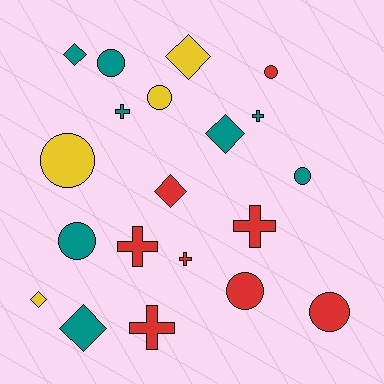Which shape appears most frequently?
Circle, with 8 objects.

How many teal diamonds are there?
There are 3 teal diamonds.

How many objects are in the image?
There are 20 objects.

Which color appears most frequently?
Red, with 8 objects.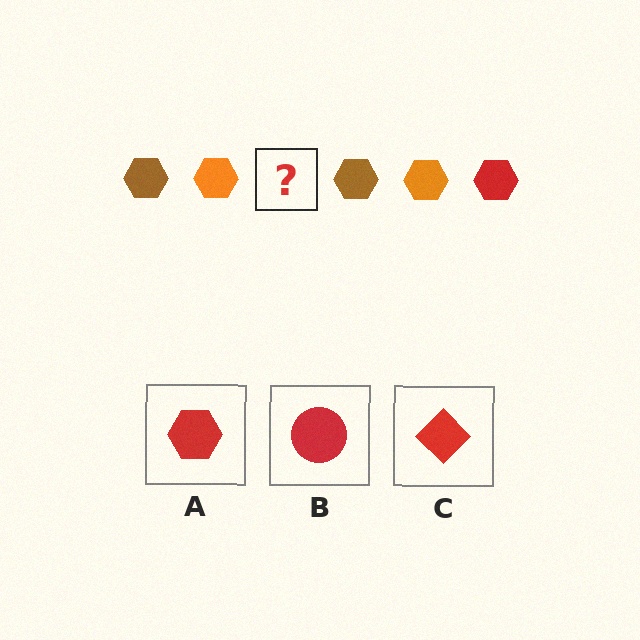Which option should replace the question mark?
Option A.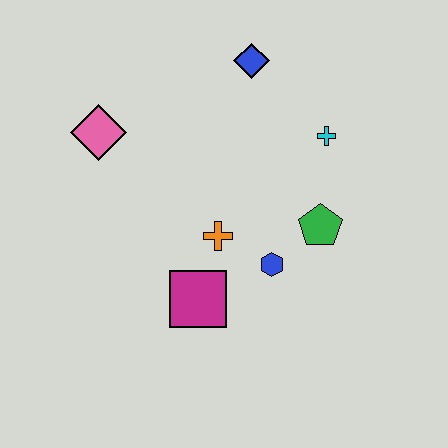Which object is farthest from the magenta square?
The blue diamond is farthest from the magenta square.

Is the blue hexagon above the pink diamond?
No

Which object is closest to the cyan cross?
The green pentagon is closest to the cyan cross.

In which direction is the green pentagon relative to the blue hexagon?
The green pentagon is to the right of the blue hexagon.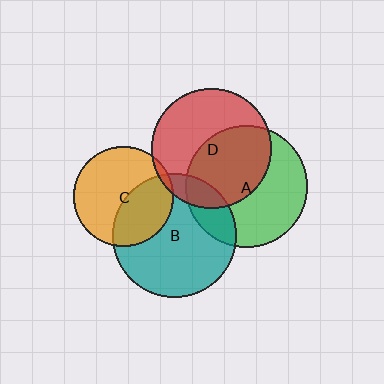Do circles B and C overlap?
Yes.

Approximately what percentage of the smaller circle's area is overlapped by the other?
Approximately 40%.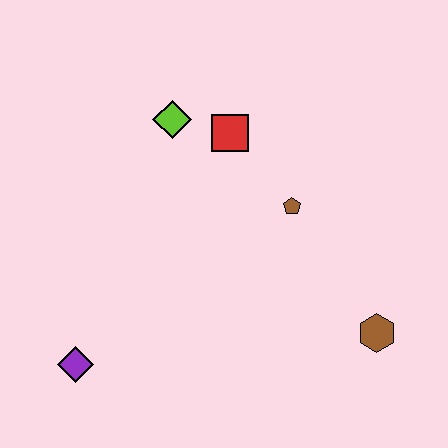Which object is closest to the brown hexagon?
The brown pentagon is closest to the brown hexagon.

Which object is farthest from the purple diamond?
The brown hexagon is farthest from the purple diamond.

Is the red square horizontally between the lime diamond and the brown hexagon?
Yes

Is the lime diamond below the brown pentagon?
No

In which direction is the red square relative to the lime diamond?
The red square is to the right of the lime diamond.